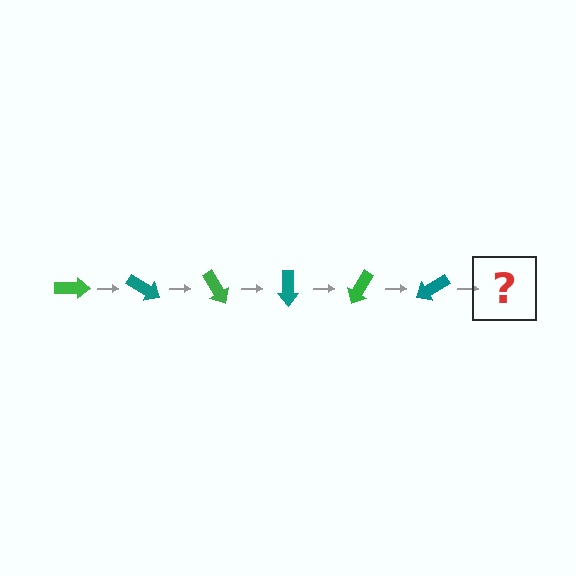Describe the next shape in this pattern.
It should be a green arrow, rotated 180 degrees from the start.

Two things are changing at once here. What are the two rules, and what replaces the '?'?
The two rules are that it rotates 30 degrees each step and the color cycles through green and teal. The '?' should be a green arrow, rotated 180 degrees from the start.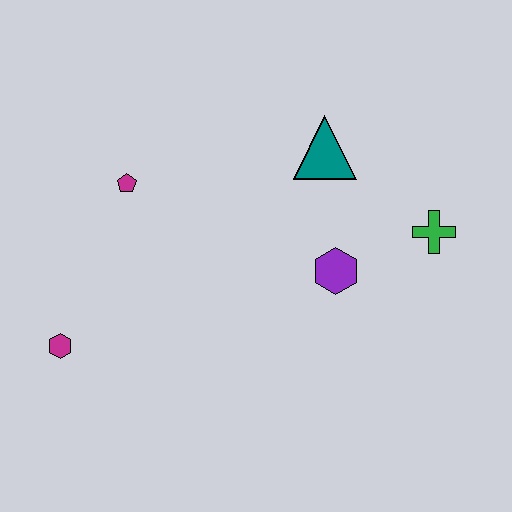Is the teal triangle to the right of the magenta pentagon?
Yes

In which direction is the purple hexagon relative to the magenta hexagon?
The purple hexagon is to the right of the magenta hexagon.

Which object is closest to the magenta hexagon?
The magenta pentagon is closest to the magenta hexagon.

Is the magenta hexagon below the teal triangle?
Yes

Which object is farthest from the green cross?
The magenta hexagon is farthest from the green cross.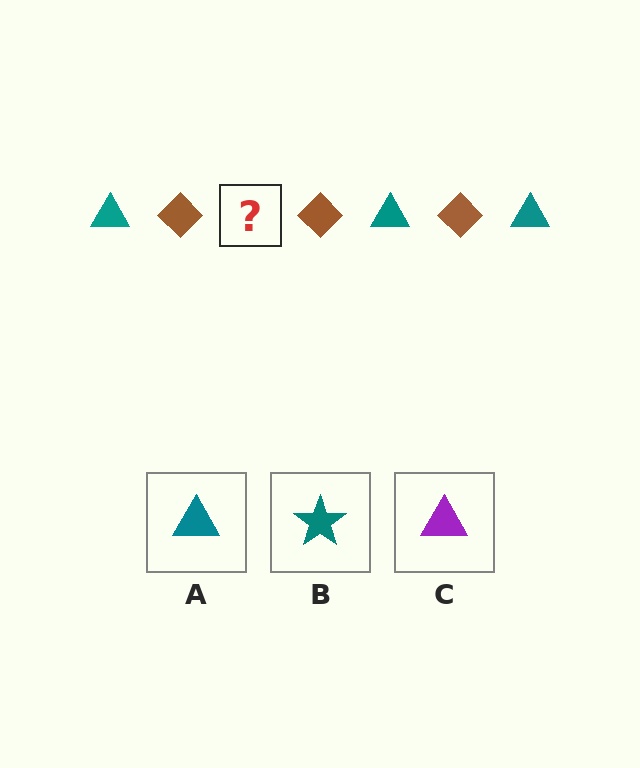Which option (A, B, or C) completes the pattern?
A.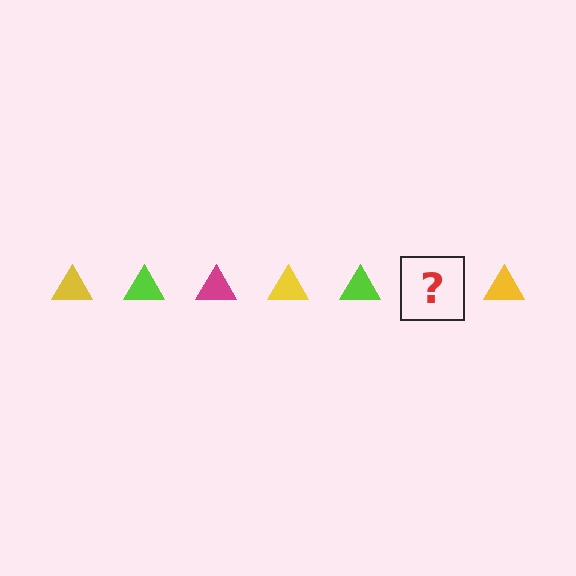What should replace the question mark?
The question mark should be replaced with a magenta triangle.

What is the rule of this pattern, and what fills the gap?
The rule is that the pattern cycles through yellow, lime, magenta triangles. The gap should be filled with a magenta triangle.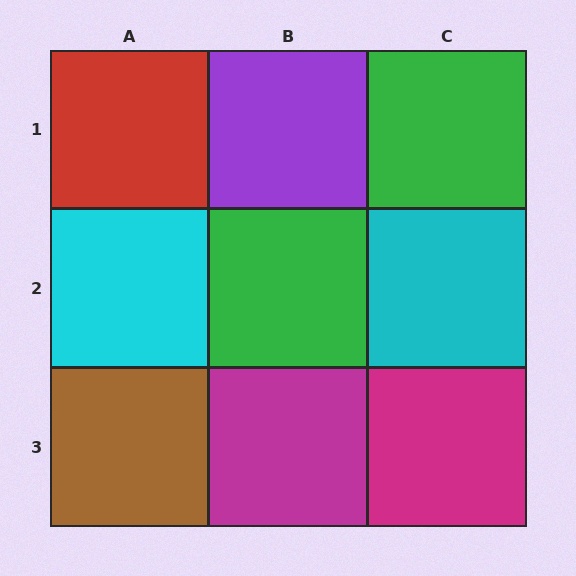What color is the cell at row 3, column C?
Magenta.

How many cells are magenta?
2 cells are magenta.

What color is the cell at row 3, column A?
Brown.